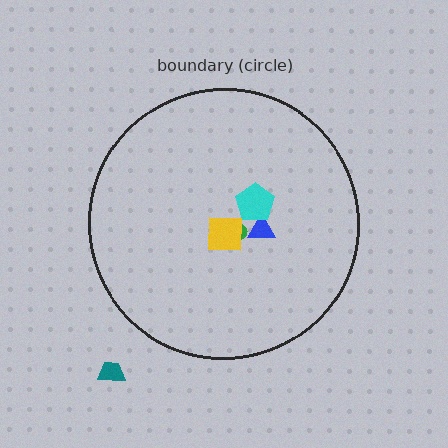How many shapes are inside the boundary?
4 inside, 1 outside.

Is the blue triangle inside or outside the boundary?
Inside.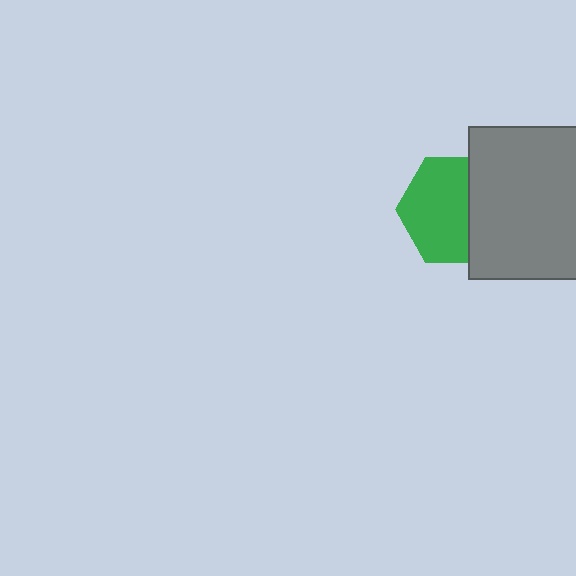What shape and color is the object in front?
The object in front is a gray rectangle.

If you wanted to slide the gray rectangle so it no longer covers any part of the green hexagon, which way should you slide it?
Slide it right — that is the most direct way to separate the two shapes.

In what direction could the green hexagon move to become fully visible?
The green hexagon could move left. That would shift it out from behind the gray rectangle entirely.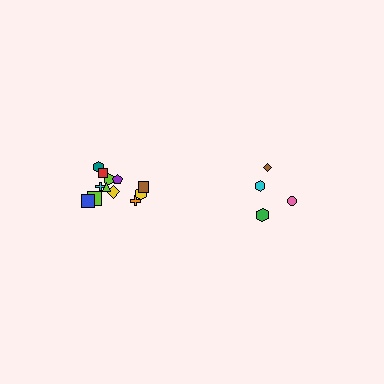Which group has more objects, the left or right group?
The left group.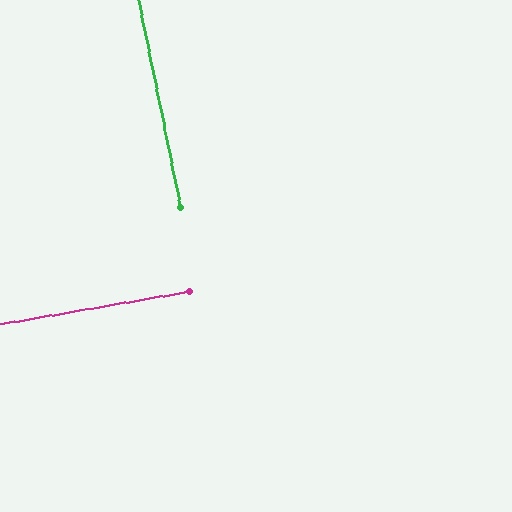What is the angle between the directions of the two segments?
Approximately 88 degrees.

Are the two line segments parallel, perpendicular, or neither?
Perpendicular — they meet at approximately 88°.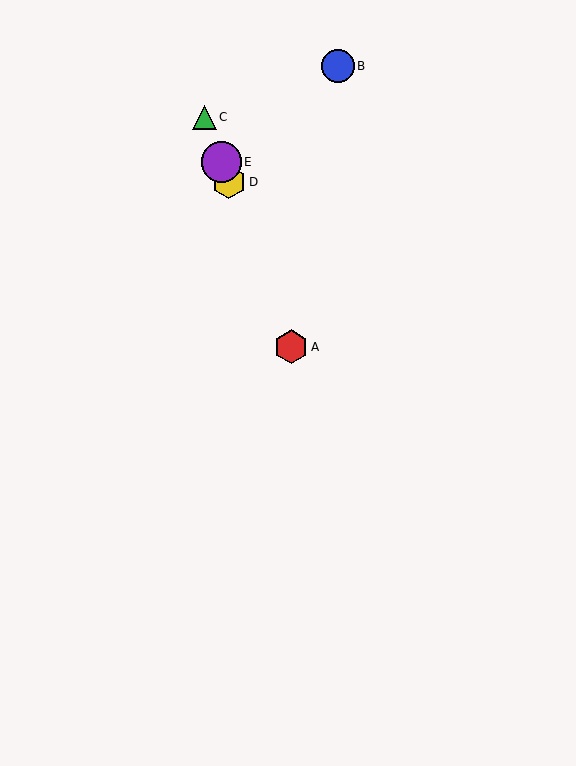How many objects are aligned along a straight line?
4 objects (A, C, D, E) are aligned along a straight line.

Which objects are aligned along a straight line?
Objects A, C, D, E are aligned along a straight line.